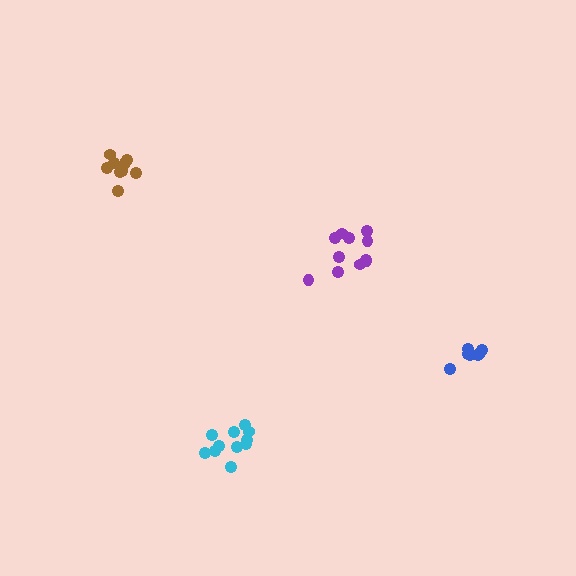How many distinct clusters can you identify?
There are 4 distinct clusters.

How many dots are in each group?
Group 1: 11 dots, Group 2: 10 dots, Group 3: 7 dots, Group 4: 11 dots (39 total).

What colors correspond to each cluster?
The clusters are colored: purple, brown, blue, cyan.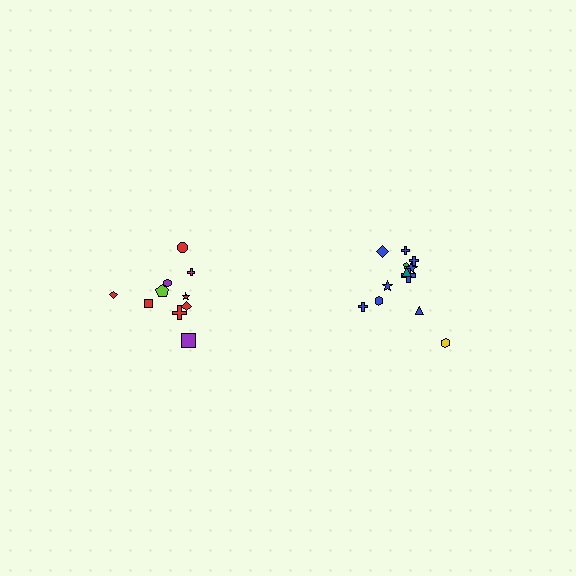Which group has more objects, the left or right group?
The right group.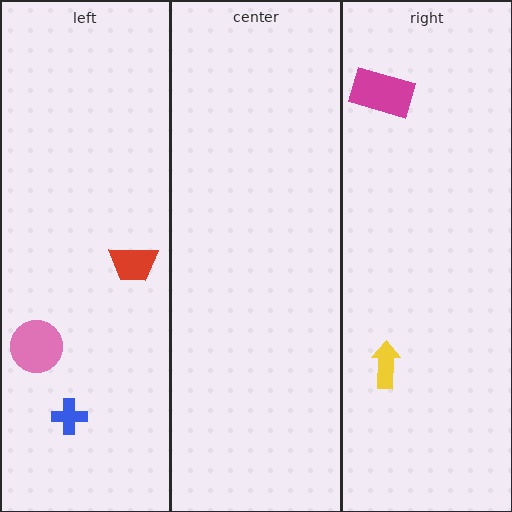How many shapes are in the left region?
3.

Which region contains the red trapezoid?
The left region.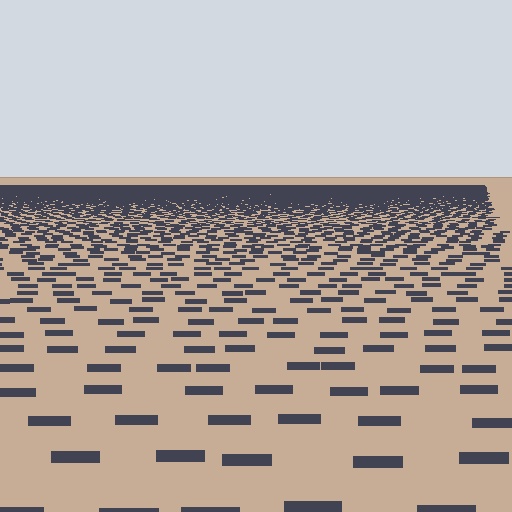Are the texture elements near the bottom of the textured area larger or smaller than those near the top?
Larger. Near the bottom, elements are closer to the viewer and appear at a bigger on-screen size.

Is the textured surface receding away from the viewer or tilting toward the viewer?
The surface is receding away from the viewer. Texture elements get smaller and denser toward the top.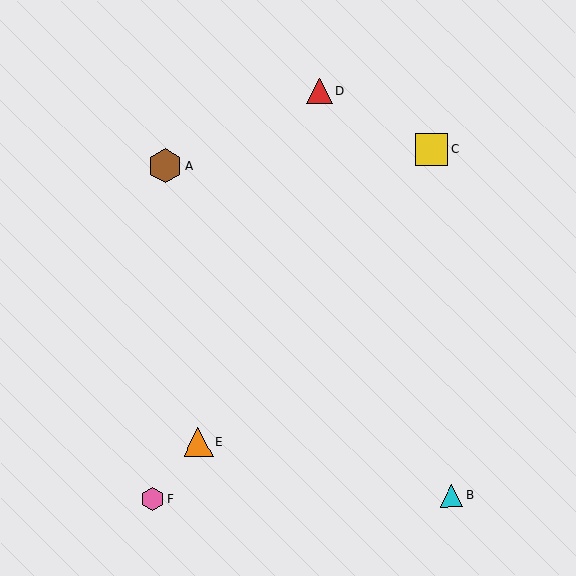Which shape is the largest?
The brown hexagon (labeled A) is the largest.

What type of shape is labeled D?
Shape D is a red triangle.